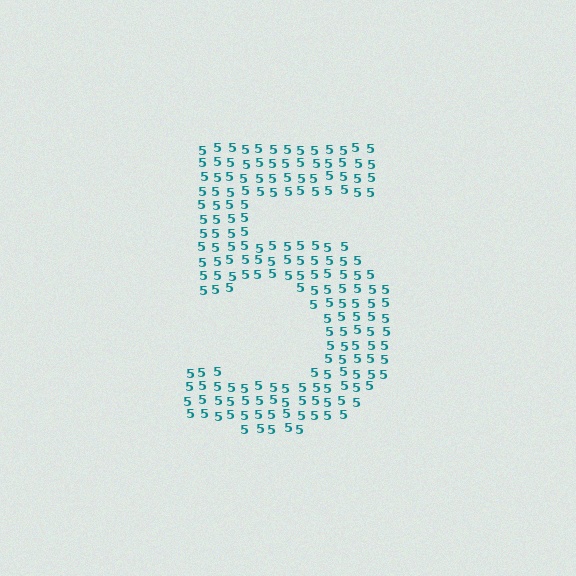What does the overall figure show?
The overall figure shows the digit 5.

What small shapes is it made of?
It is made of small digit 5's.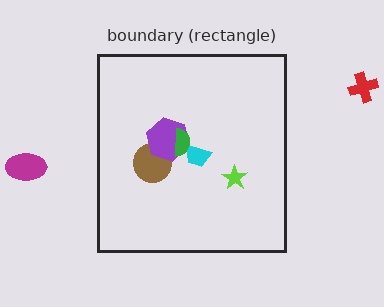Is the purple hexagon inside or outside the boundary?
Inside.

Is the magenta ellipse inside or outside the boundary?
Outside.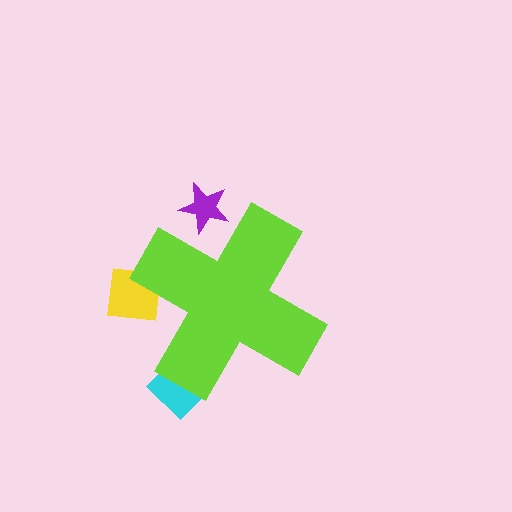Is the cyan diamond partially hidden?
Yes, the cyan diamond is partially hidden behind the lime cross.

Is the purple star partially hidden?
Yes, the purple star is partially hidden behind the lime cross.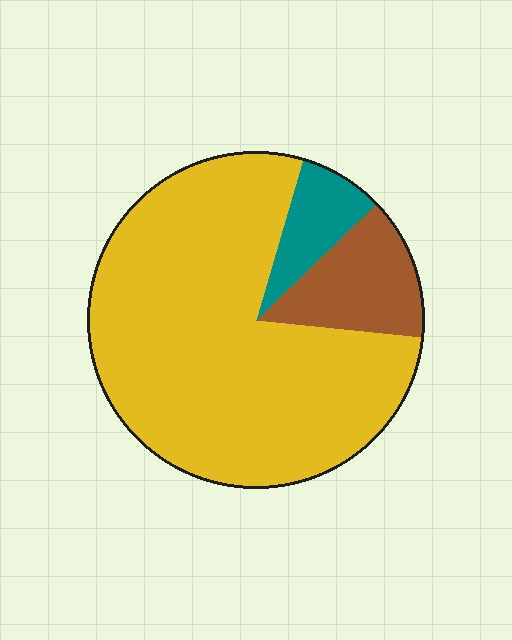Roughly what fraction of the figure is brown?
Brown takes up about one eighth (1/8) of the figure.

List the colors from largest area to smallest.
From largest to smallest: yellow, brown, teal.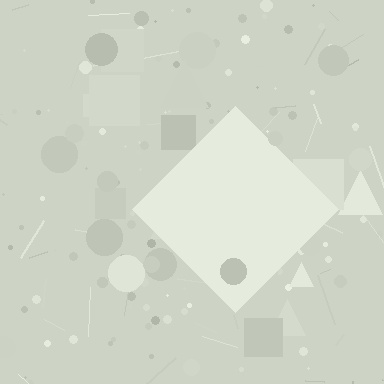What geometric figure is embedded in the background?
A diamond is embedded in the background.